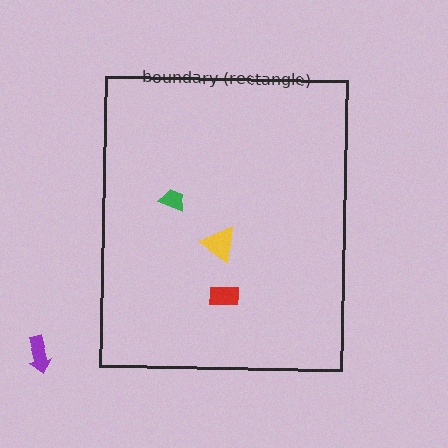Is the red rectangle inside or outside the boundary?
Inside.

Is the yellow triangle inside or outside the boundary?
Inside.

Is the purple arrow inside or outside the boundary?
Outside.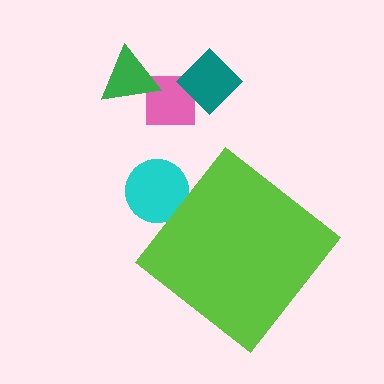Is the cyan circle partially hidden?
Yes, the cyan circle is partially hidden behind the lime diamond.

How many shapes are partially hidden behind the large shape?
1 shape is partially hidden.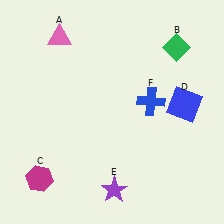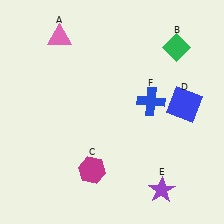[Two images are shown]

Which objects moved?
The objects that moved are: the magenta hexagon (C), the purple star (E).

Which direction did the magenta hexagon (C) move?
The magenta hexagon (C) moved right.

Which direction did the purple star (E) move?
The purple star (E) moved right.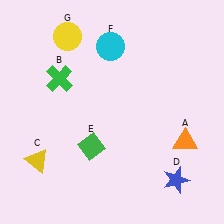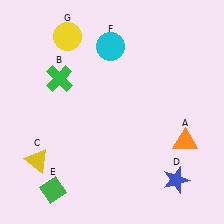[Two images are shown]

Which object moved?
The green diamond (E) moved down.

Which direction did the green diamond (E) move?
The green diamond (E) moved down.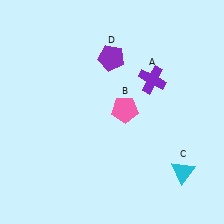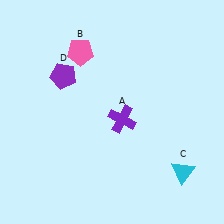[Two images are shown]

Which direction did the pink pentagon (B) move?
The pink pentagon (B) moved up.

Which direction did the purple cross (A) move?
The purple cross (A) moved down.